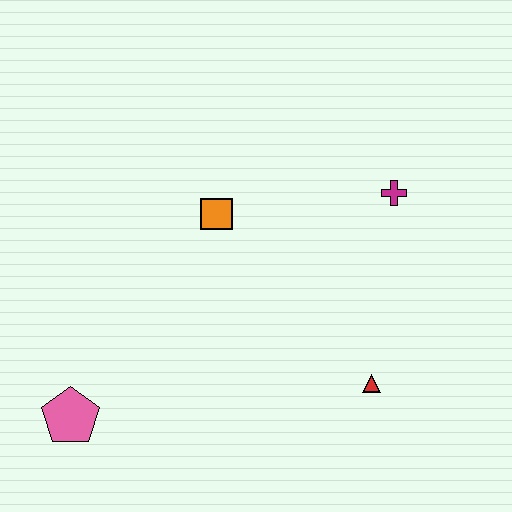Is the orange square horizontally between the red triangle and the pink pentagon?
Yes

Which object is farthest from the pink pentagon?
The magenta cross is farthest from the pink pentagon.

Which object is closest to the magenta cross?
The orange square is closest to the magenta cross.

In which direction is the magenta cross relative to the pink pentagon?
The magenta cross is to the right of the pink pentagon.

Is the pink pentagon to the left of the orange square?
Yes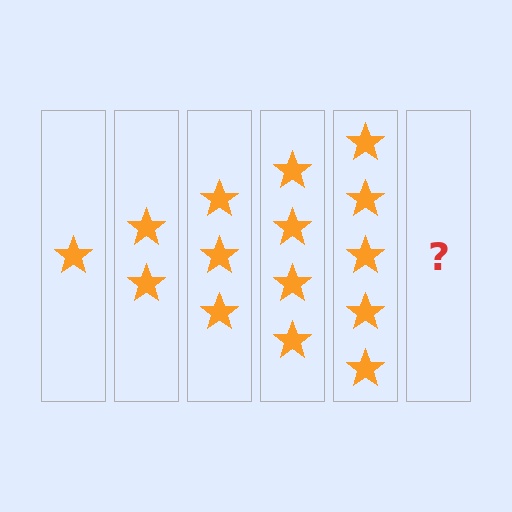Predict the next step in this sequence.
The next step is 6 stars.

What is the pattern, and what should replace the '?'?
The pattern is that each step adds one more star. The '?' should be 6 stars.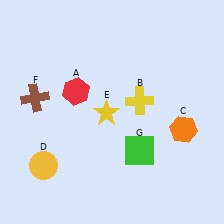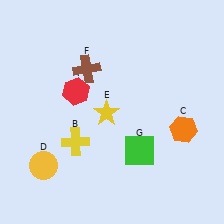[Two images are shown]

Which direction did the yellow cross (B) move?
The yellow cross (B) moved left.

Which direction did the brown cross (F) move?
The brown cross (F) moved right.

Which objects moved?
The objects that moved are: the yellow cross (B), the brown cross (F).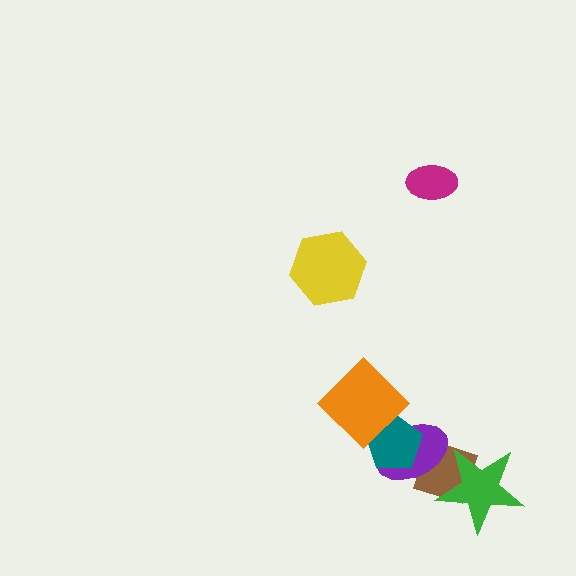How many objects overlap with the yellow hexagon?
0 objects overlap with the yellow hexagon.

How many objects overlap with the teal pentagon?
2 objects overlap with the teal pentagon.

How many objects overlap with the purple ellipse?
3 objects overlap with the purple ellipse.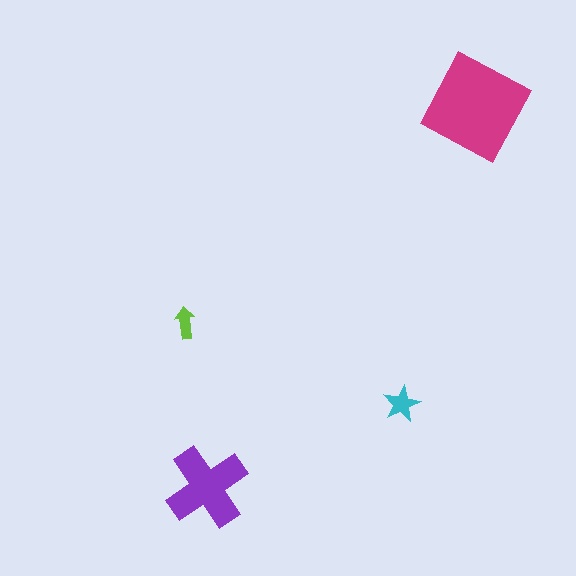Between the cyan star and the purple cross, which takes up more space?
The purple cross.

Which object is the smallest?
The lime arrow.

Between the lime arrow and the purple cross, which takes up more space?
The purple cross.